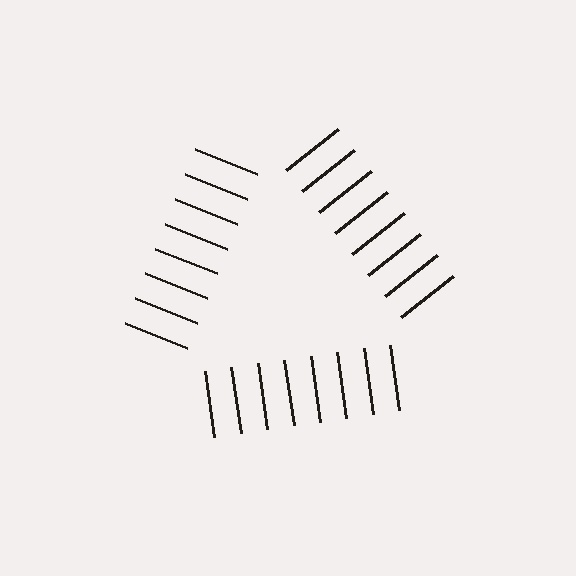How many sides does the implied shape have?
3 sides — the line-ends trace a triangle.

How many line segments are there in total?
24 — 8 along each of the 3 edges.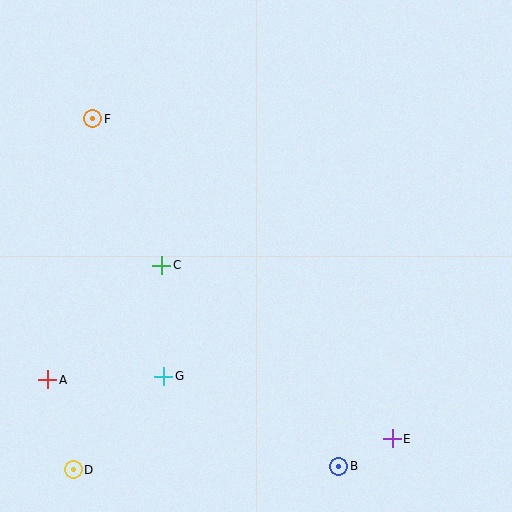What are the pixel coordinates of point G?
Point G is at (164, 376).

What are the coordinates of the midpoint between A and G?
The midpoint between A and G is at (106, 378).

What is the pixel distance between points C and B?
The distance between C and B is 268 pixels.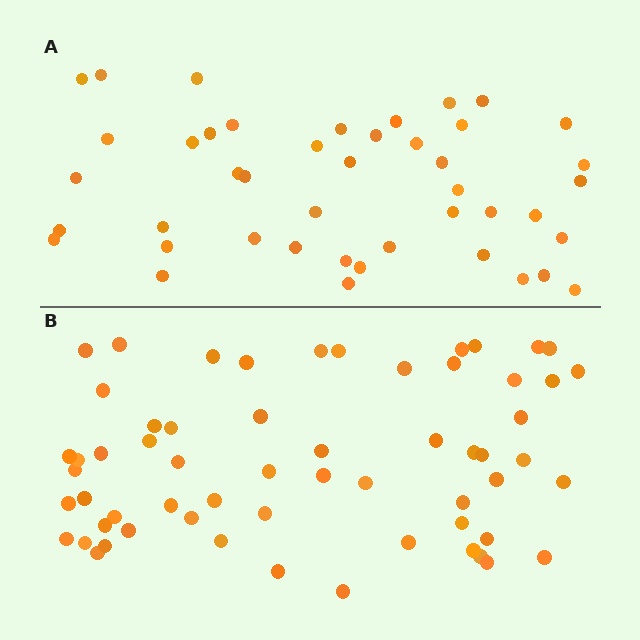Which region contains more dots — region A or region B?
Region B (the bottom region) has more dots.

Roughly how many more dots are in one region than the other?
Region B has approximately 15 more dots than region A.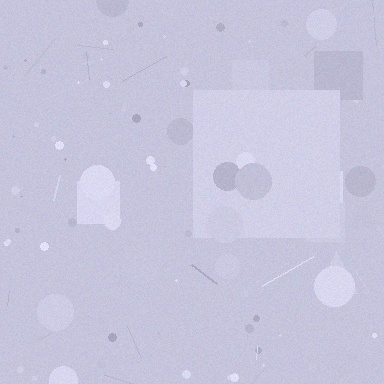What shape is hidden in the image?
A square is hidden in the image.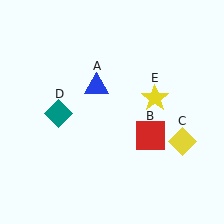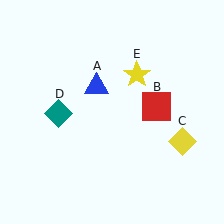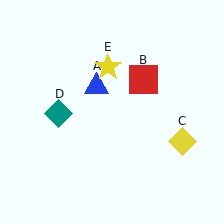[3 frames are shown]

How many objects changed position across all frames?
2 objects changed position: red square (object B), yellow star (object E).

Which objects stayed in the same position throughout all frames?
Blue triangle (object A) and yellow diamond (object C) and teal diamond (object D) remained stationary.